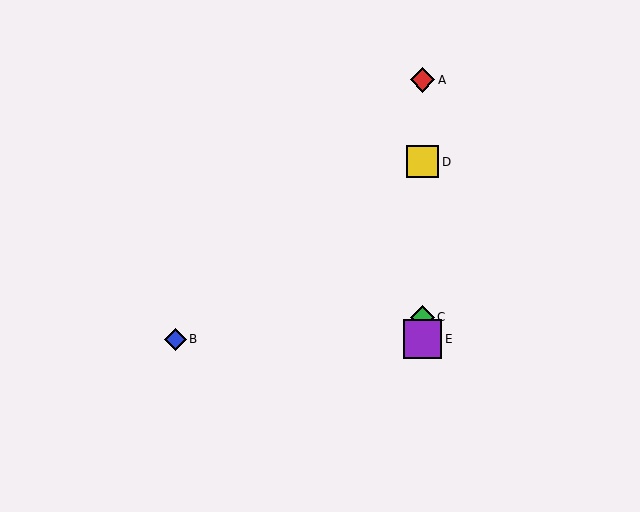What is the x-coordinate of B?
Object B is at x≈175.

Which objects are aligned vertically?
Objects A, C, D, E are aligned vertically.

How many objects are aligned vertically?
4 objects (A, C, D, E) are aligned vertically.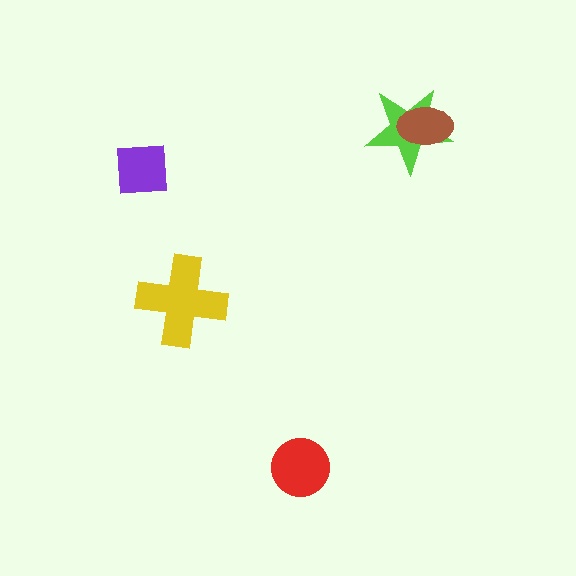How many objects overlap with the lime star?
1 object overlaps with the lime star.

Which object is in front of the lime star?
The brown ellipse is in front of the lime star.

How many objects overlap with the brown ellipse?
1 object overlaps with the brown ellipse.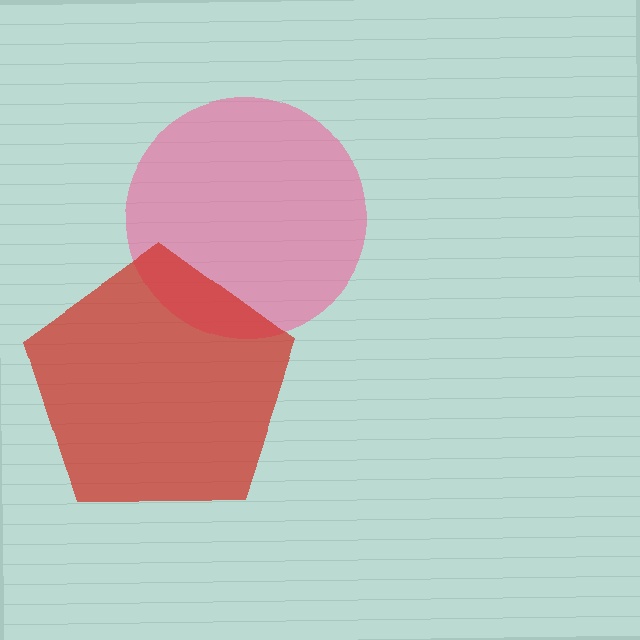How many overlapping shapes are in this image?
There are 2 overlapping shapes in the image.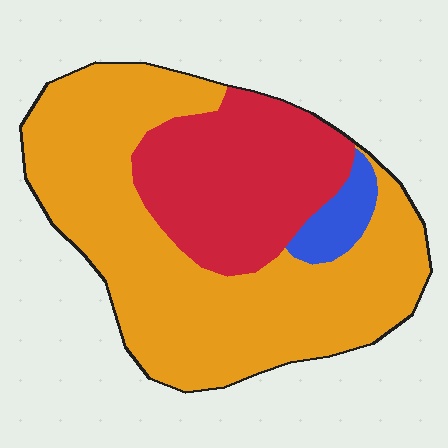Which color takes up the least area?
Blue, at roughly 5%.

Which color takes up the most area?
Orange, at roughly 65%.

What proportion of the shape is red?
Red takes up about one third (1/3) of the shape.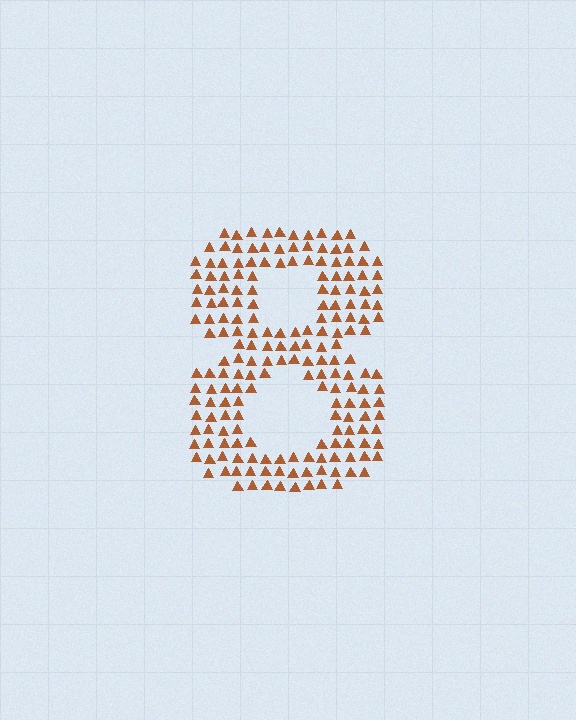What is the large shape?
The large shape is the digit 8.